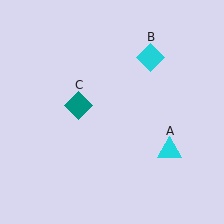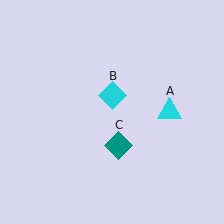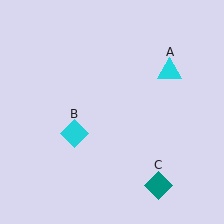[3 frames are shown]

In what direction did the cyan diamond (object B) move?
The cyan diamond (object B) moved down and to the left.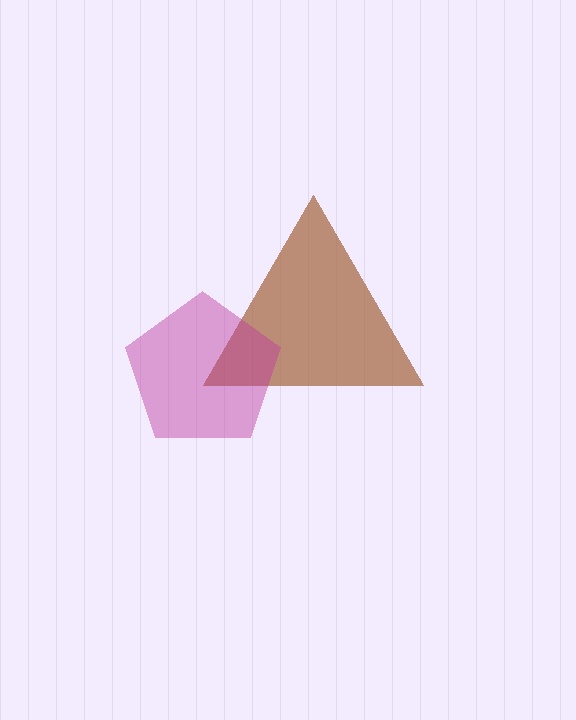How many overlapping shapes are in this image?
There are 2 overlapping shapes in the image.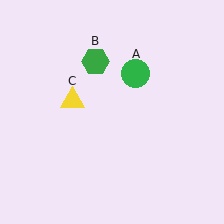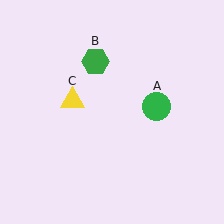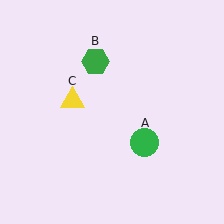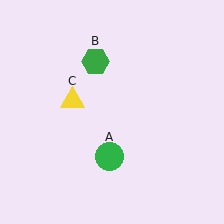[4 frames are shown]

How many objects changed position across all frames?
1 object changed position: green circle (object A).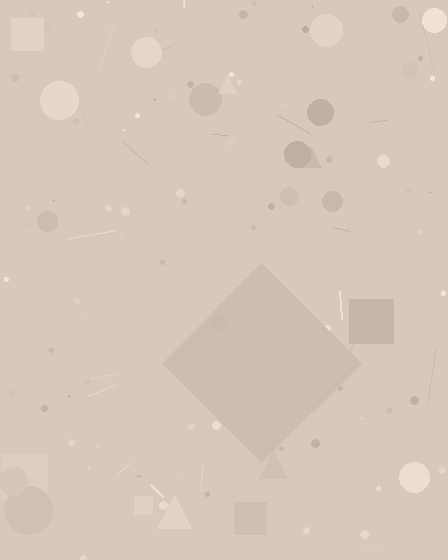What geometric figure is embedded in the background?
A diamond is embedded in the background.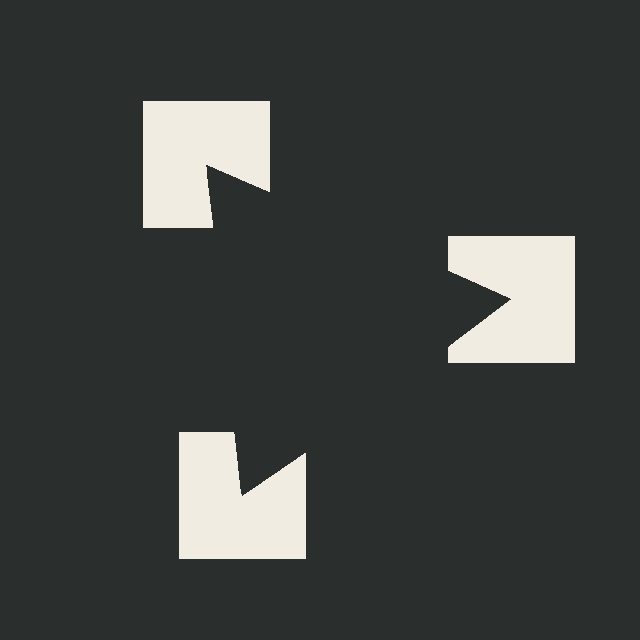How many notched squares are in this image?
There are 3 — one at each vertex of the illusory triangle.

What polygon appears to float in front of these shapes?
An illusory triangle — its edges are inferred from the aligned wedge cuts in the notched squares, not physically drawn.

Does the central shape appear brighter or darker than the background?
It typically appears slightly darker than the background, even though no actual brightness change is drawn.